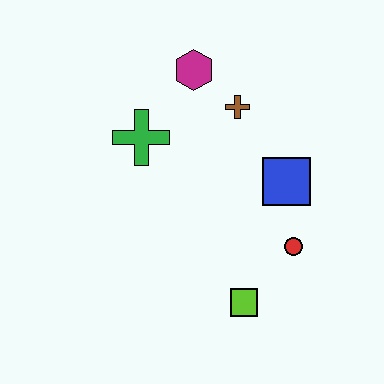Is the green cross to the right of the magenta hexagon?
No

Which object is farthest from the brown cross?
The lime square is farthest from the brown cross.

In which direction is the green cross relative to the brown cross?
The green cross is to the left of the brown cross.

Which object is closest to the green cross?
The magenta hexagon is closest to the green cross.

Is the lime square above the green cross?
No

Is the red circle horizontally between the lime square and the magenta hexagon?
No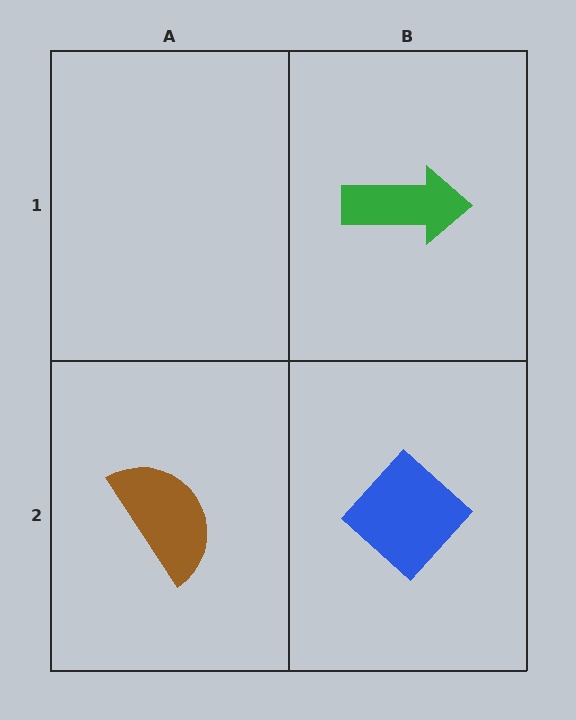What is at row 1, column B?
A green arrow.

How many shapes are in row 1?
1 shape.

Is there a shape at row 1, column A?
No, that cell is empty.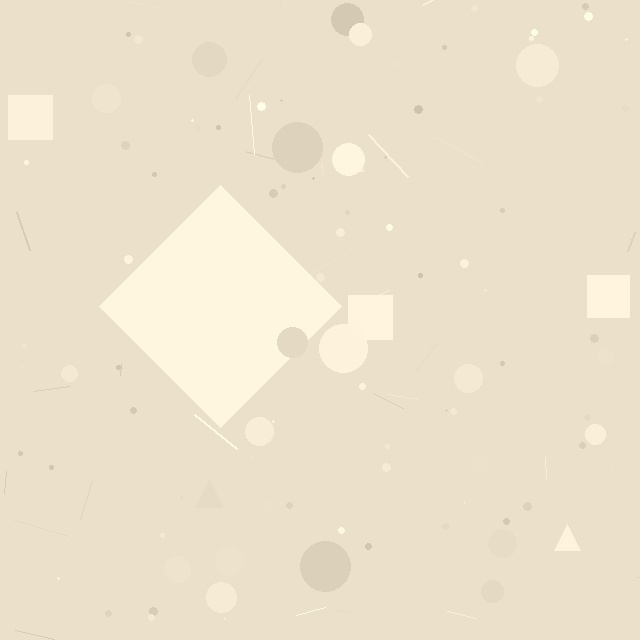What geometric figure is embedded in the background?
A diamond is embedded in the background.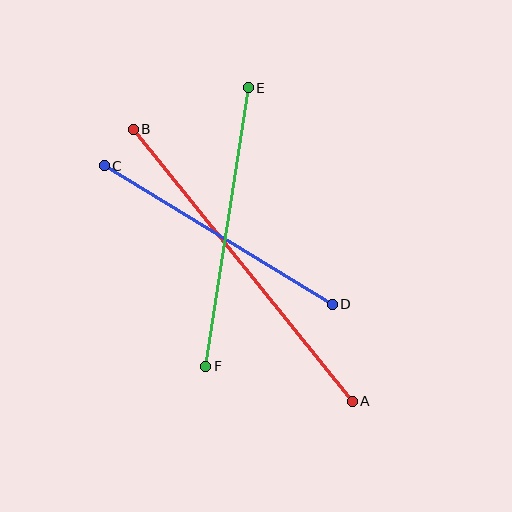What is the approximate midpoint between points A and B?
The midpoint is at approximately (243, 265) pixels.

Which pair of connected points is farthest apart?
Points A and B are farthest apart.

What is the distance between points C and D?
The distance is approximately 266 pixels.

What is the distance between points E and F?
The distance is approximately 282 pixels.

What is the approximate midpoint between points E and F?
The midpoint is at approximately (227, 227) pixels.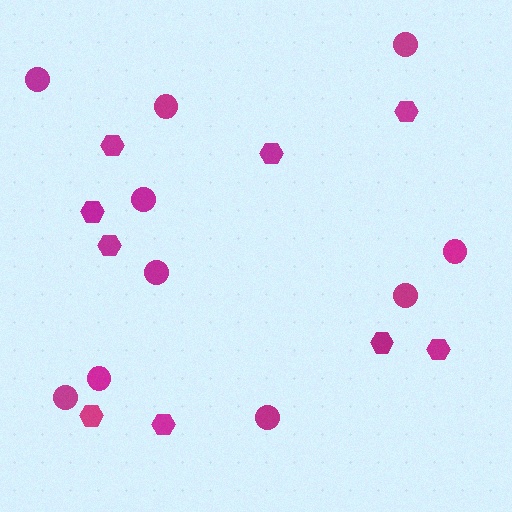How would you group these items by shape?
There are 2 groups: one group of circles (10) and one group of hexagons (9).